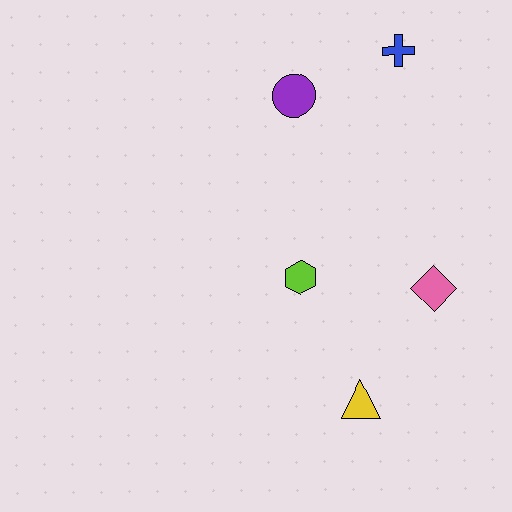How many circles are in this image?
There is 1 circle.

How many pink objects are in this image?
There is 1 pink object.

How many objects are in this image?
There are 5 objects.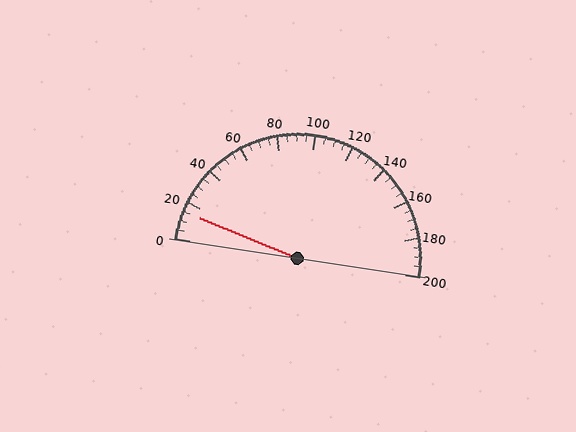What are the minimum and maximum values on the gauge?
The gauge ranges from 0 to 200.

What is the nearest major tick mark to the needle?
The nearest major tick mark is 20.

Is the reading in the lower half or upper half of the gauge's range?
The reading is in the lower half of the range (0 to 200).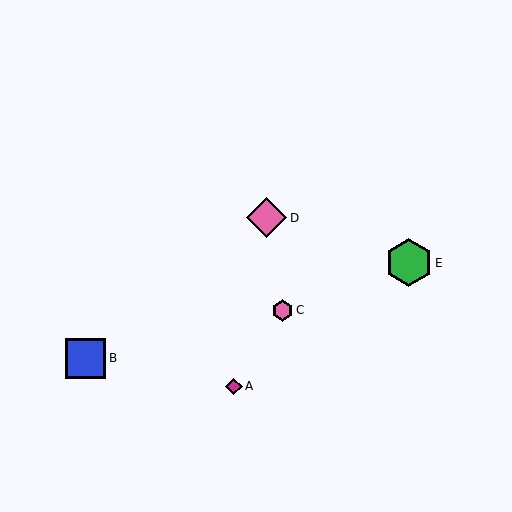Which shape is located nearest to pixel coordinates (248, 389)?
The magenta diamond (labeled A) at (234, 386) is nearest to that location.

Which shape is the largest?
The green hexagon (labeled E) is the largest.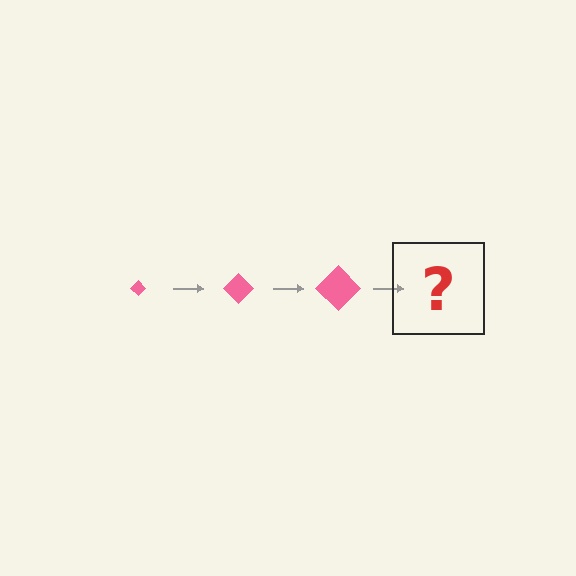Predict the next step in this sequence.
The next step is a pink diamond, larger than the previous one.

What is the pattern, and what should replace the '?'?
The pattern is that the diamond gets progressively larger each step. The '?' should be a pink diamond, larger than the previous one.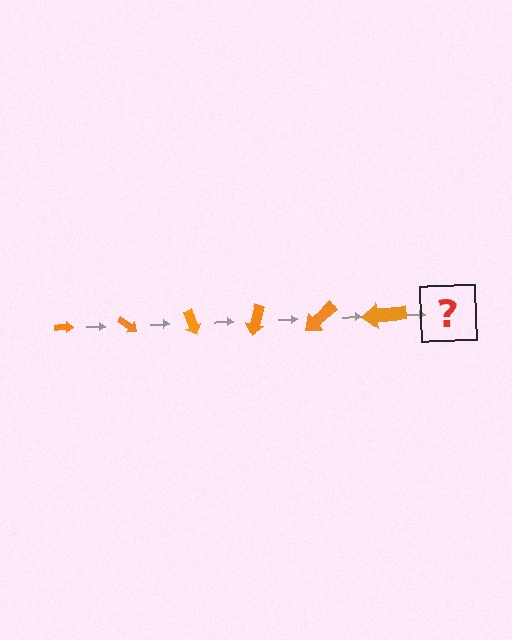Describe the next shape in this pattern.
It should be an arrow, larger than the previous one and rotated 210 degrees from the start.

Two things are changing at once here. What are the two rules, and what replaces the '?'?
The two rules are that the arrow grows larger each step and it rotates 35 degrees each step. The '?' should be an arrow, larger than the previous one and rotated 210 degrees from the start.